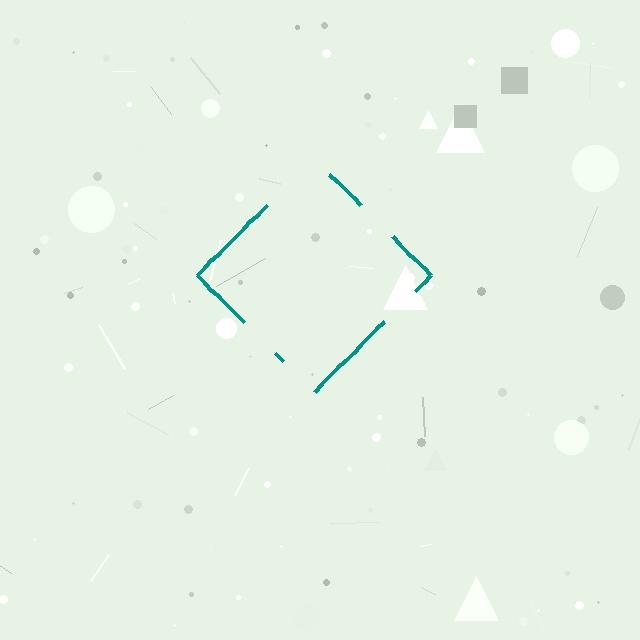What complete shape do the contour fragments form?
The contour fragments form a diamond.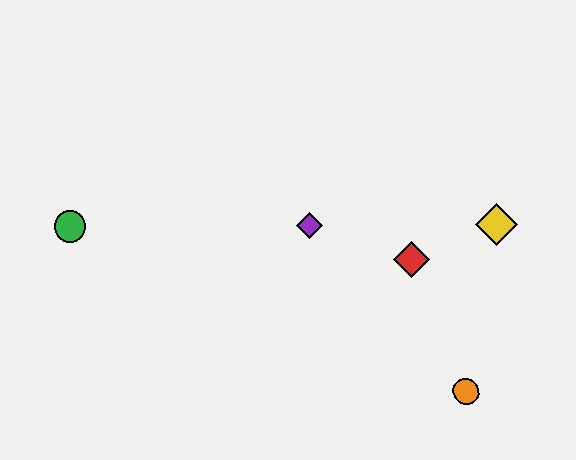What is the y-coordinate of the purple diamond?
The purple diamond is at y≈225.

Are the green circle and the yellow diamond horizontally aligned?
Yes, both are at y≈226.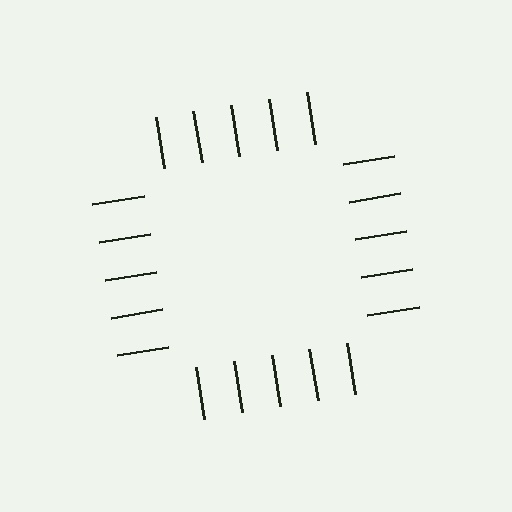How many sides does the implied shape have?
4 sides — the line-ends trace a square.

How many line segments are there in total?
20 — 5 along each of the 4 edges.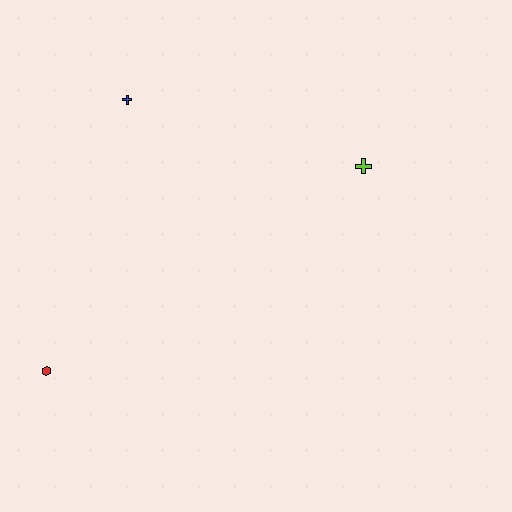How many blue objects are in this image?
There is 1 blue object.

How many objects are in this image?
There are 3 objects.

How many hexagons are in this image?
There is 1 hexagon.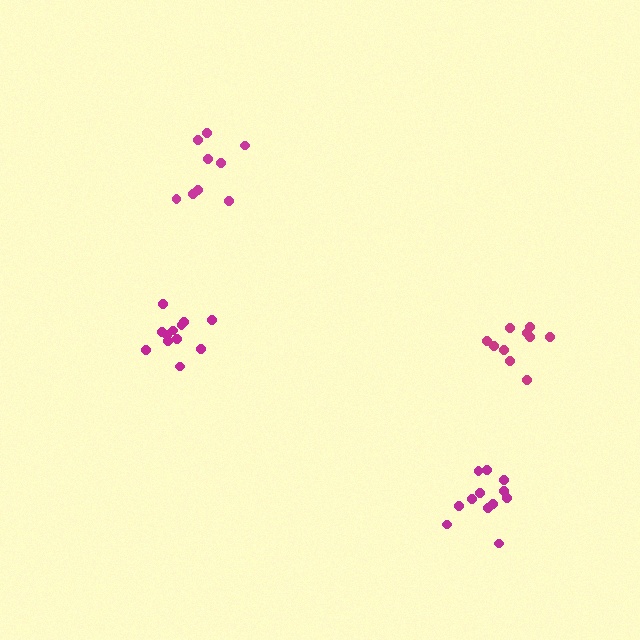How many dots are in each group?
Group 1: 12 dots, Group 2: 12 dots, Group 3: 9 dots, Group 4: 10 dots (43 total).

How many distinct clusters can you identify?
There are 4 distinct clusters.